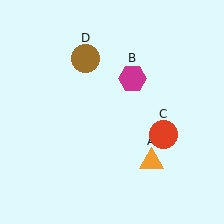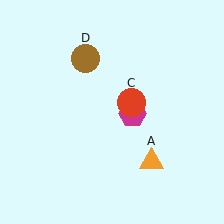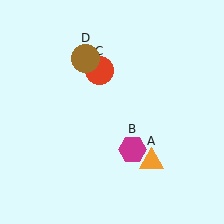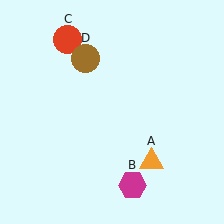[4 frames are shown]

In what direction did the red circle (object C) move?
The red circle (object C) moved up and to the left.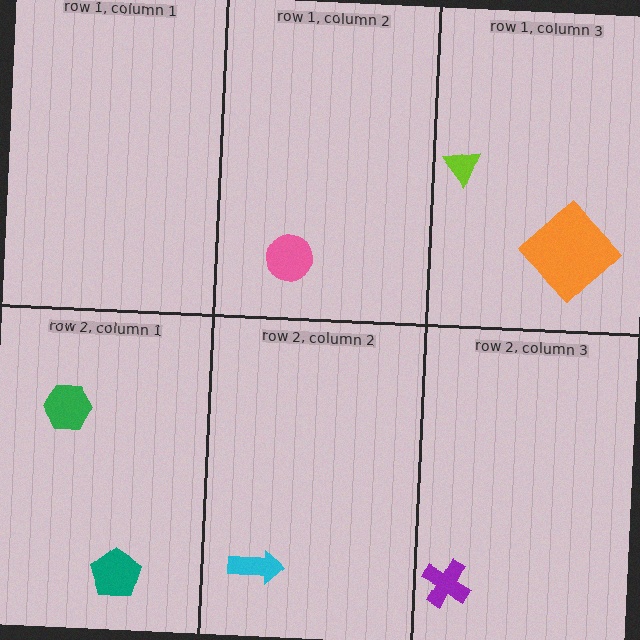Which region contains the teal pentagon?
The row 2, column 1 region.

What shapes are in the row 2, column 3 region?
The purple cross.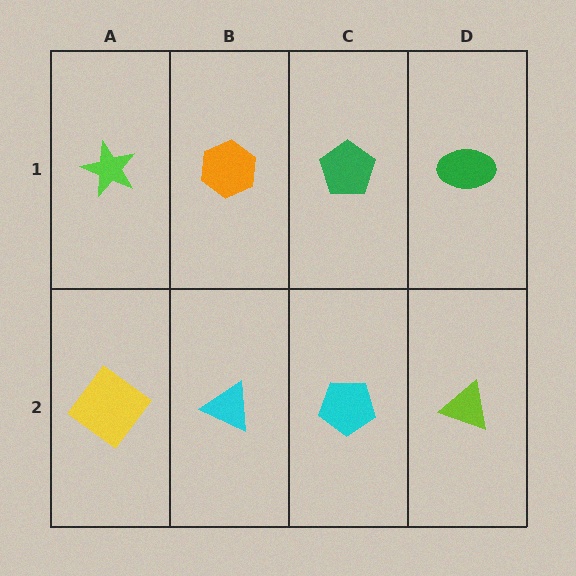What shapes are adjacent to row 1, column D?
A lime triangle (row 2, column D), a green pentagon (row 1, column C).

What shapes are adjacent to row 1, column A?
A yellow diamond (row 2, column A), an orange hexagon (row 1, column B).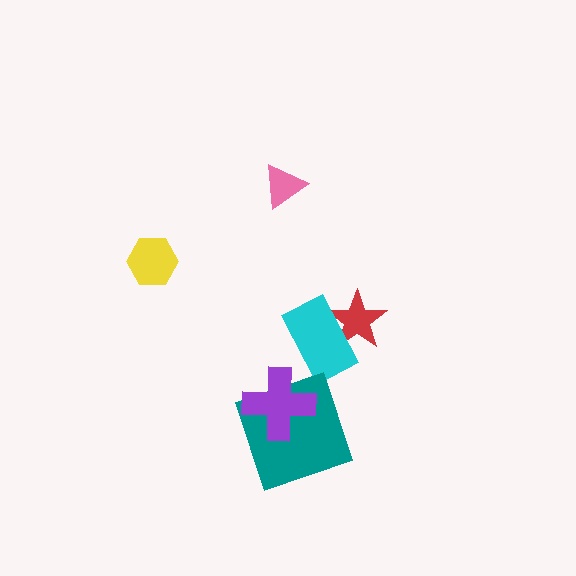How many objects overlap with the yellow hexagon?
0 objects overlap with the yellow hexagon.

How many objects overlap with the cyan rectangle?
1 object overlaps with the cyan rectangle.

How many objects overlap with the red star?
1 object overlaps with the red star.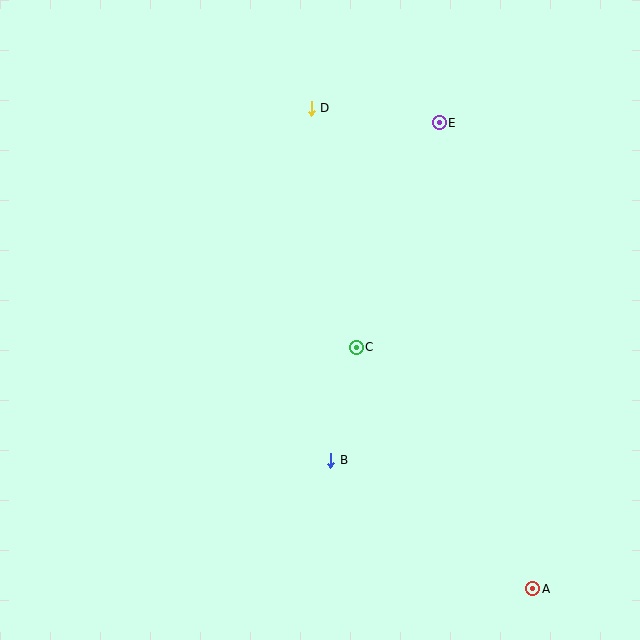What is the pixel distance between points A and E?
The distance between A and E is 475 pixels.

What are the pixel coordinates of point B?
Point B is at (331, 460).